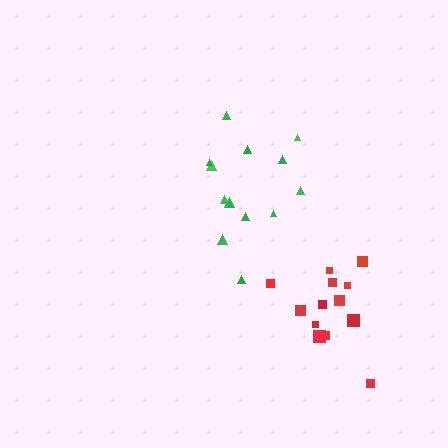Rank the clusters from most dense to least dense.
red, green.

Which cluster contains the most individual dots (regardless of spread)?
Red (13).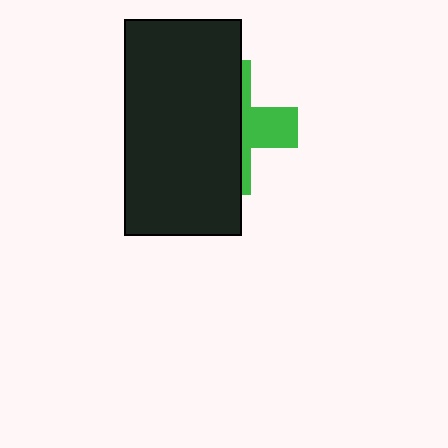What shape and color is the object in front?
The object in front is a black rectangle.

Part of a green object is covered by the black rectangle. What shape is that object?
It is a cross.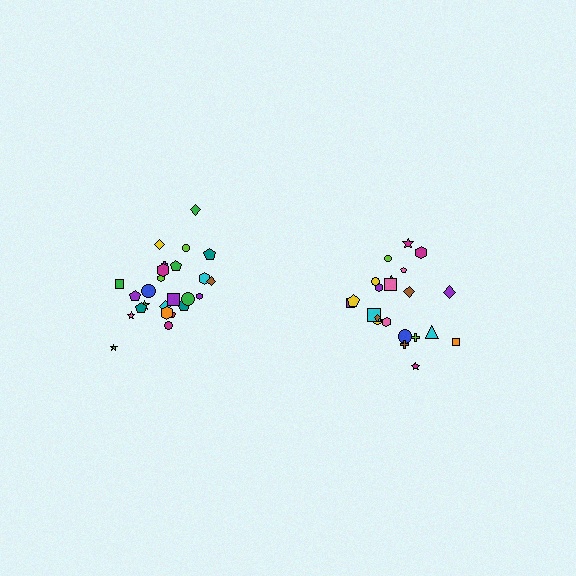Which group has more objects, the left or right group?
The left group.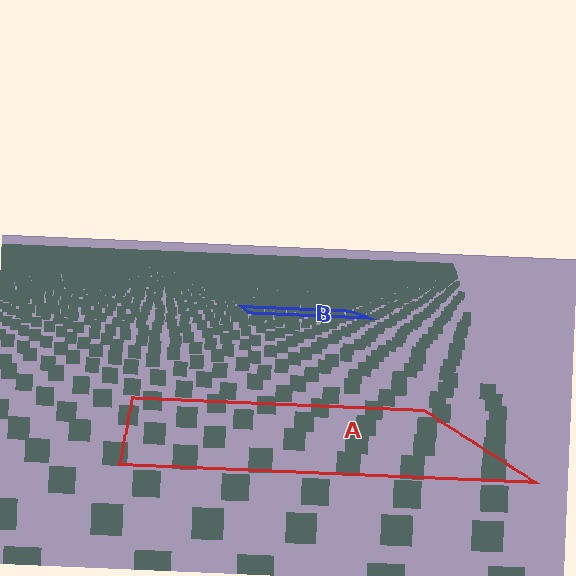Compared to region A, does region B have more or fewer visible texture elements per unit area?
Region B has more texture elements per unit area — they are packed more densely because it is farther away.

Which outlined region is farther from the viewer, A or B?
Region B is farther from the viewer — the texture elements inside it appear smaller and more densely packed.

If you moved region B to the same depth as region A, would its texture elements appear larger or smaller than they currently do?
They would appear larger. At a closer depth, the same texture elements are projected at a bigger on-screen size.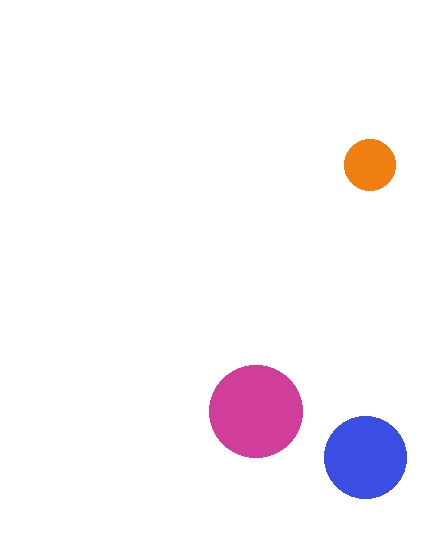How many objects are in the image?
There are 3 objects in the image.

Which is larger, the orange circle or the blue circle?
The blue one.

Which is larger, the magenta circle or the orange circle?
The magenta one.